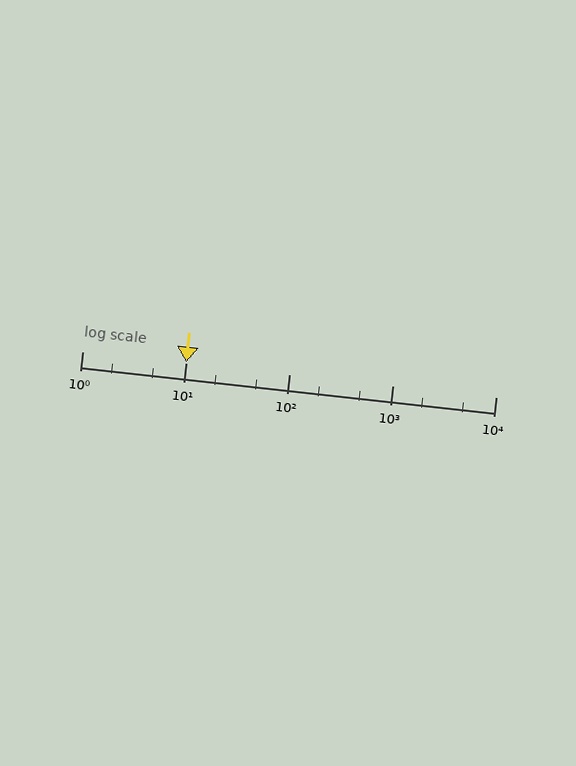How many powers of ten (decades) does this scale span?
The scale spans 4 decades, from 1 to 10000.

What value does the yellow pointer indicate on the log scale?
The pointer indicates approximately 10.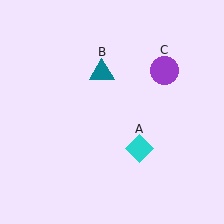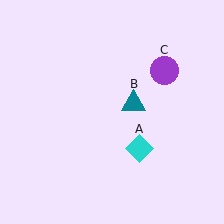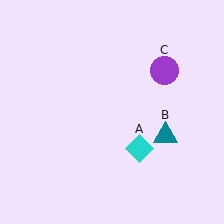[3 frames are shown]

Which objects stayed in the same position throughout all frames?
Cyan diamond (object A) and purple circle (object C) remained stationary.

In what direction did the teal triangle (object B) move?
The teal triangle (object B) moved down and to the right.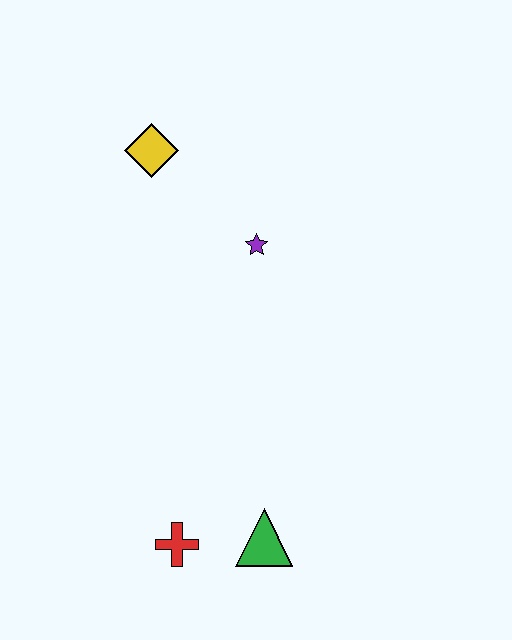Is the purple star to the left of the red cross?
No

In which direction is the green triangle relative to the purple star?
The green triangle is below the purple star.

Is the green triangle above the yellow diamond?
No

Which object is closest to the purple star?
The yellow diamond is closest to the purple star.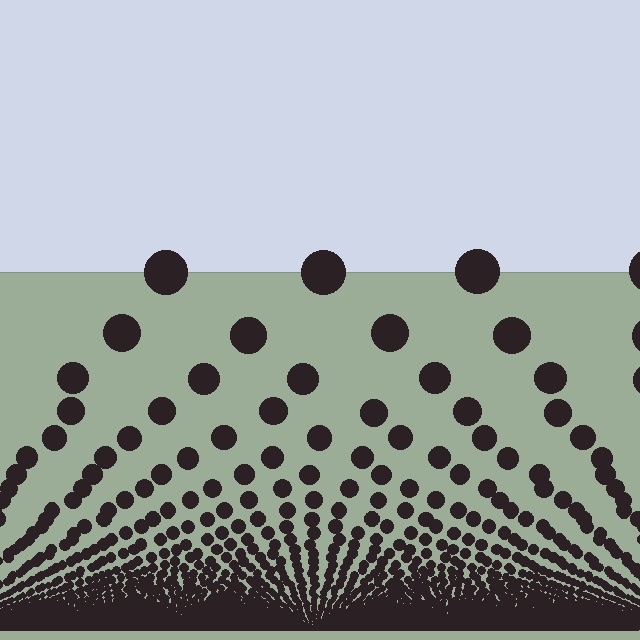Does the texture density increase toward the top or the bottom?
Density increases toward the bottom.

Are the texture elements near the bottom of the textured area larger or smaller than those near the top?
Smaller. The gradient is inverted — elements near the bottom are smaller and denser.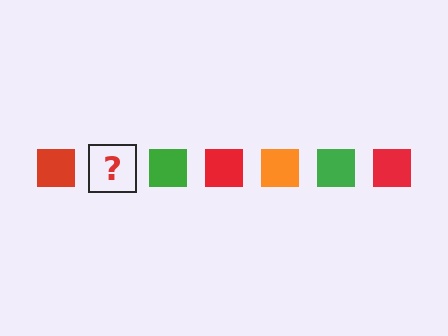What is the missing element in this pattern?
The missing element is an orange square.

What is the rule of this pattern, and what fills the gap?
The rule is that the pattern cycles through red, orange, green squares. The gap should be filled with an orange square.